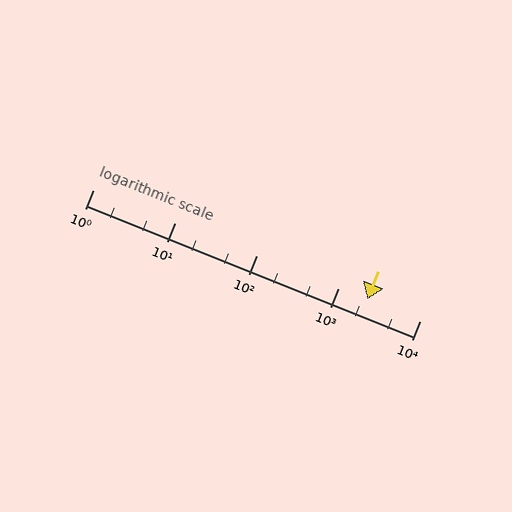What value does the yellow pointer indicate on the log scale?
The pointer indicates approximately 2300.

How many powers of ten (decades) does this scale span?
The scale spans 4 decades, from 1 to 10000.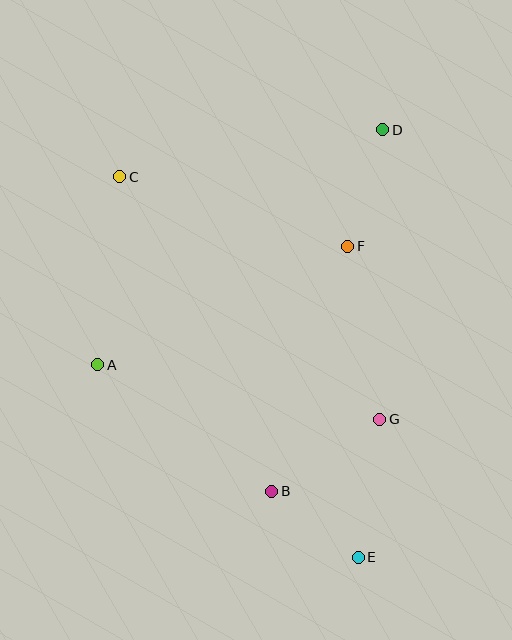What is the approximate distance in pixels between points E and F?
The distance between E and F is approximately 311 pixels.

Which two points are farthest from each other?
Points C and E are farthest from each other.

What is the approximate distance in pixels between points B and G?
The distance between B and G is approximately 130 pixels.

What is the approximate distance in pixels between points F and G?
The distance between F and G is approximately 176 pixels.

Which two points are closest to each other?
Points B and E are closest to each other.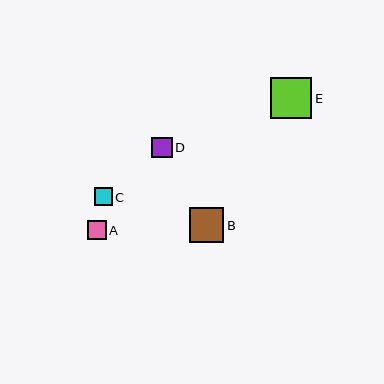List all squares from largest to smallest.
From largest to smallest: E, B, D, A, C.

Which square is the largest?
Square E is the largest with a size of approximately 42 pixels.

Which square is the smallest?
Square C is the smallest with a size of approximately 18 pixels.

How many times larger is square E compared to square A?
Square E is approximately 2.2 times the size of square A.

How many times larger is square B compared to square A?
Square B is approximately 1.8 times the size of square A.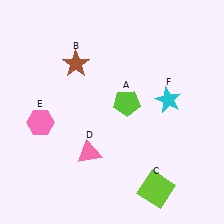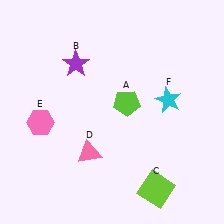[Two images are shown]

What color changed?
The star (B) changed from brown in Image 1 to purple in Image 2.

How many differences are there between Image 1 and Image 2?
There is 1 difference between the two images.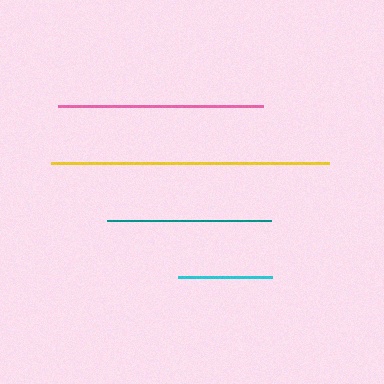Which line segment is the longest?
The yellow line is the longest at approximately 278 pixels.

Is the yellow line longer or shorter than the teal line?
The yellow line is longer than the teal line.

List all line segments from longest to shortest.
From longest to shortest: yellow, pink, teal, cyan.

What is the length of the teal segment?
The teal segment is approximately 164 pixels long.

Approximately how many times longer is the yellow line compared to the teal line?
The yellow line is approximately 1.7 times the length of the teal line.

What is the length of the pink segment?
The pink segment is approximately 205 pixels long.